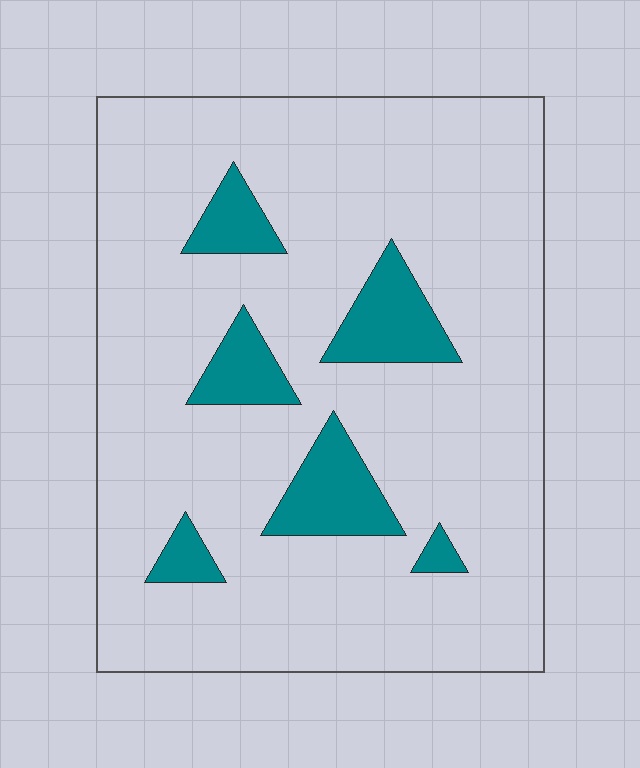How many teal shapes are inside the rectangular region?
6.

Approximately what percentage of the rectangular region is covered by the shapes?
Approximately 15%.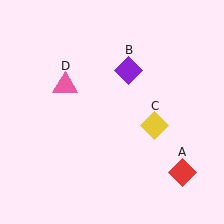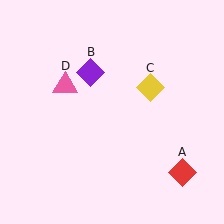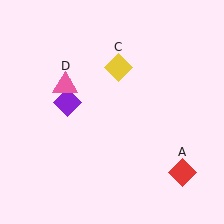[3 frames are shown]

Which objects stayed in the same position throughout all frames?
Red diamond (object A) and pink triangle (object D) remained stationary.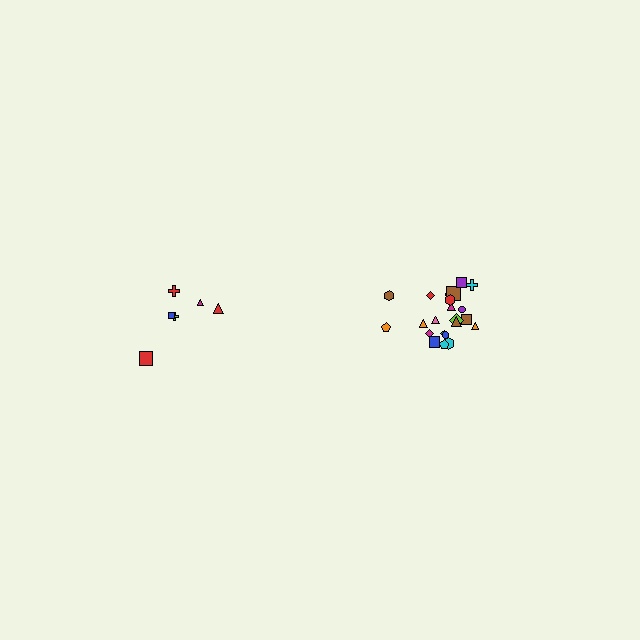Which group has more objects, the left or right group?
The right group.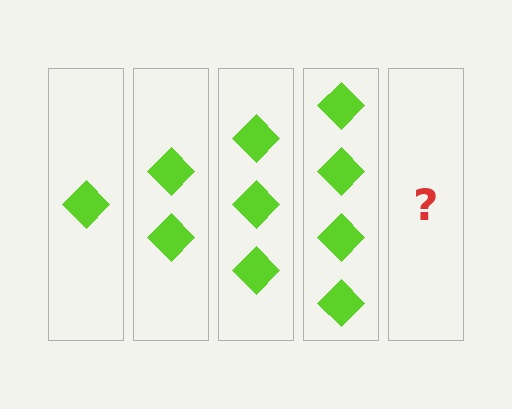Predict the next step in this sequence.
The next step is 5 diamonds.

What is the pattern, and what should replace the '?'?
The pattern is that each step adds one more diamond. The '?' should be 5 diamonds.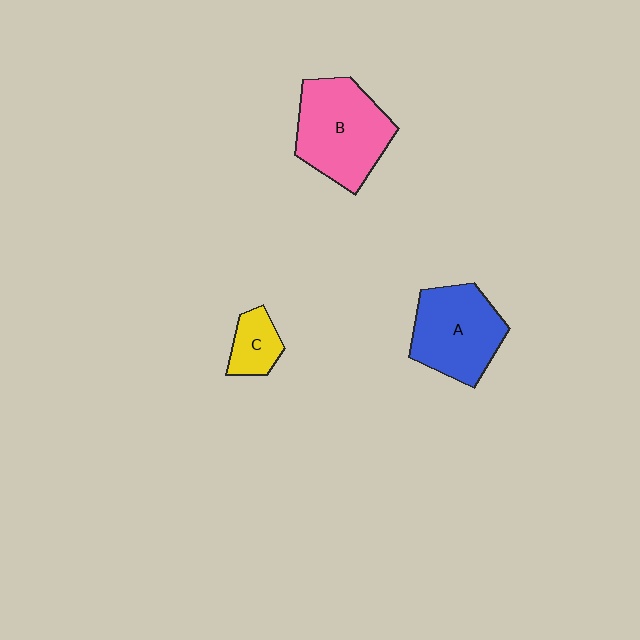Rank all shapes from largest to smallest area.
From largest to smallest: B (pink), A (blue), C (yellow).